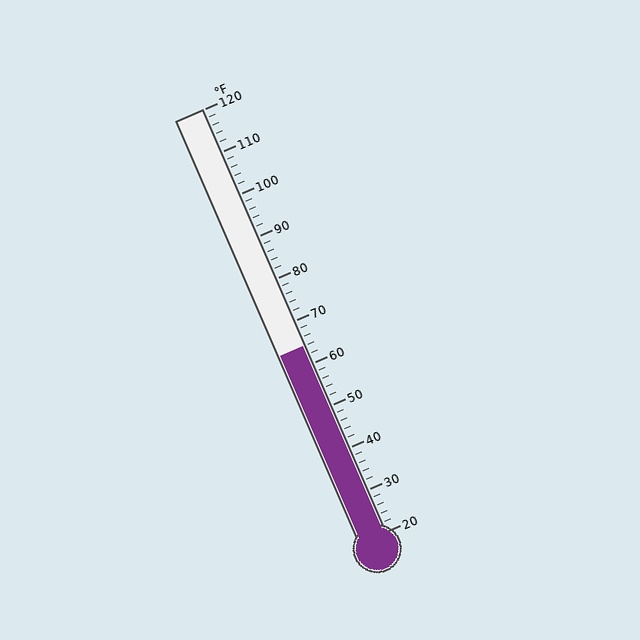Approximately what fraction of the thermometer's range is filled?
The thermometer is filled to approximately 45% of its range.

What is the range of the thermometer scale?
The thermometer scale ranges from 20°F to 120°F.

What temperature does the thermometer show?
The thermometer shows approximately 64°F.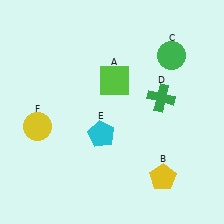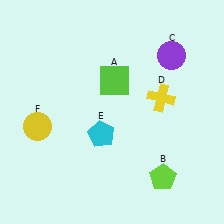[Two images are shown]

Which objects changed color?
B changed from yellow to lime. C changed from green to purple. D changed from green to yellow.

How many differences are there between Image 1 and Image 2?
There are 3 differences between the two images.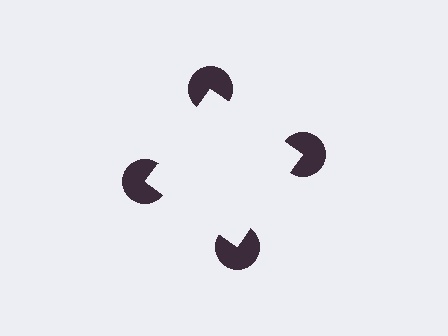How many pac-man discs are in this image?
There are 4 — one at each vertex of the illusory square.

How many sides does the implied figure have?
4 sides.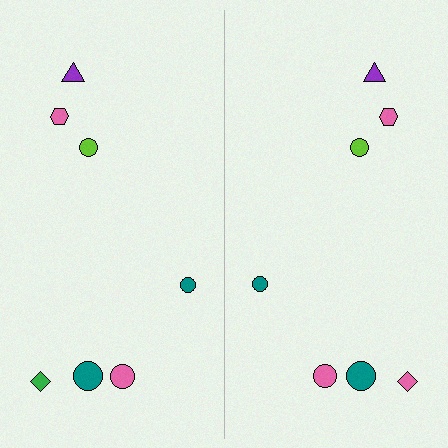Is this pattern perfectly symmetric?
No, the pattern is not perfectly symmetric. The pink diamond on the right side breaks the symmetry — its mirror counterpart is green.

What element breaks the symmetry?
The pink diamond on the right side breaks the symmetry — its mirror counterpart is green.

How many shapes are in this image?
There are 14 shapes in this image.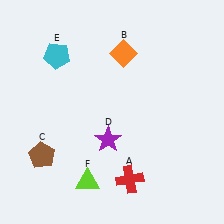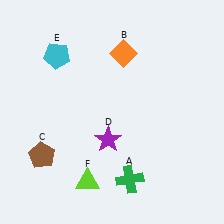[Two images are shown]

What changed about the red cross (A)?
In Image 1, A is red. In Image 2, it changed to green.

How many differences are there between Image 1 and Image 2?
There is 1 difference between the two images.